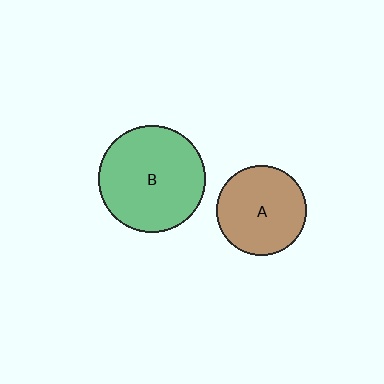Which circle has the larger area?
Circle B (green).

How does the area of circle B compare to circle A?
Approximately 1.4 times.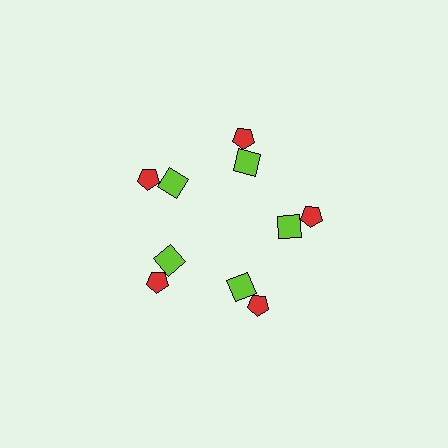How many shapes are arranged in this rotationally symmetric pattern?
There are 10 shapes, arranged in 5 groups of 2.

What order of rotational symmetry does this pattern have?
This pattern has 5-fold rotational symmetry.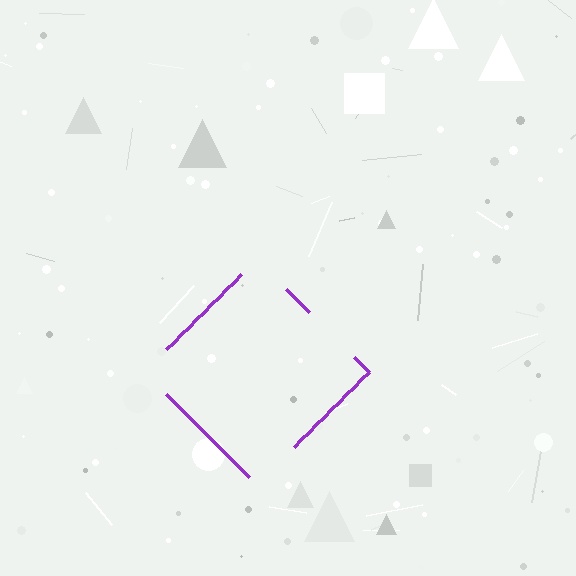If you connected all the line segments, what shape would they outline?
They would outline a diamond.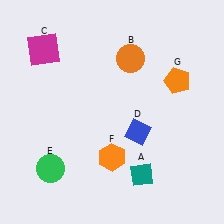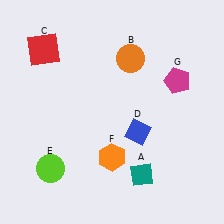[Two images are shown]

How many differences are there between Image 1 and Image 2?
There are 3 differences between the two images.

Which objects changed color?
C changed from magenta to red. E changed from green to lime. G changed from orange to magenta.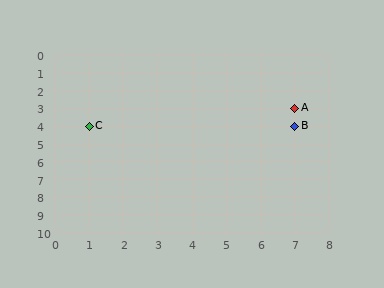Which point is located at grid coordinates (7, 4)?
Point B is at (7, 4).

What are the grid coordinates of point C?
Point C is at grid coordinates (1, 4).